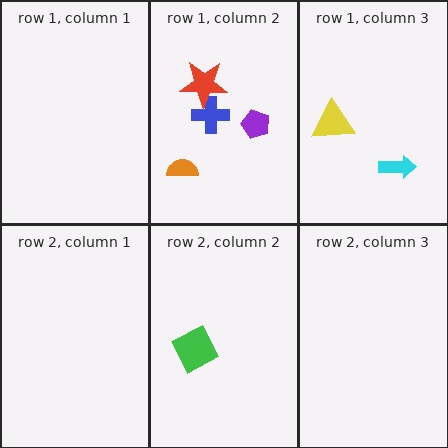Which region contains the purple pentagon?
The row 1, column 2 region.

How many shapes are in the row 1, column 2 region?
4.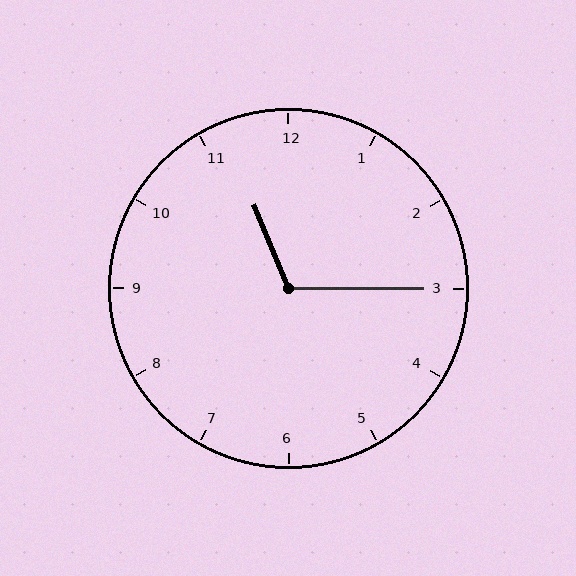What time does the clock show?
11:15.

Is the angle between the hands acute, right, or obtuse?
It is obtuse.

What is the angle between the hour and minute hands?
Approximately 112 degrees.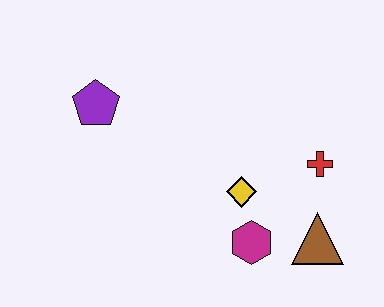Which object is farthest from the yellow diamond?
The purple pentagon is farthest from the yellow diamond.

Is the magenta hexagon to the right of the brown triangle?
No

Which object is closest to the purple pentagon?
The yellow diamond is closest to the purple pentagon.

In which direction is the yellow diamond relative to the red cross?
The yellow diamond is to the left of the red cross.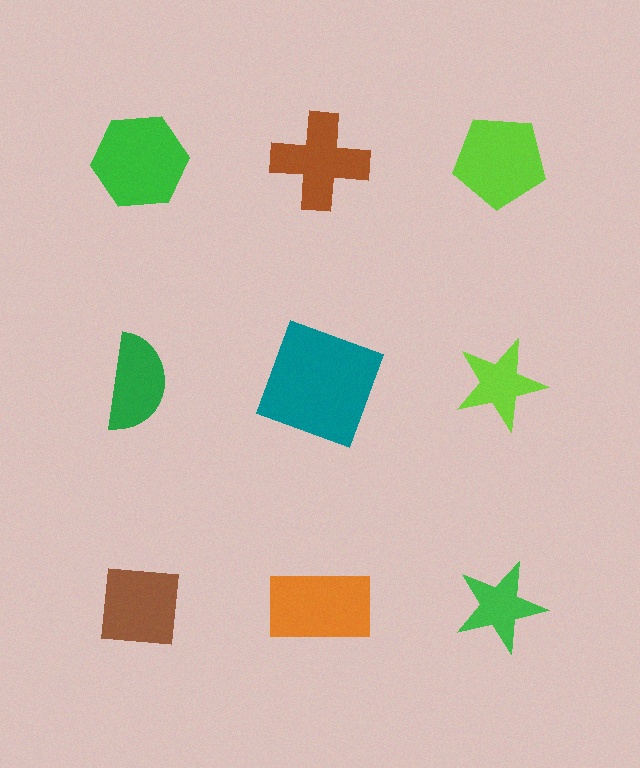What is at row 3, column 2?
An orange rectangle.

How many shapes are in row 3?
3 shapes.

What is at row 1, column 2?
A brown cross.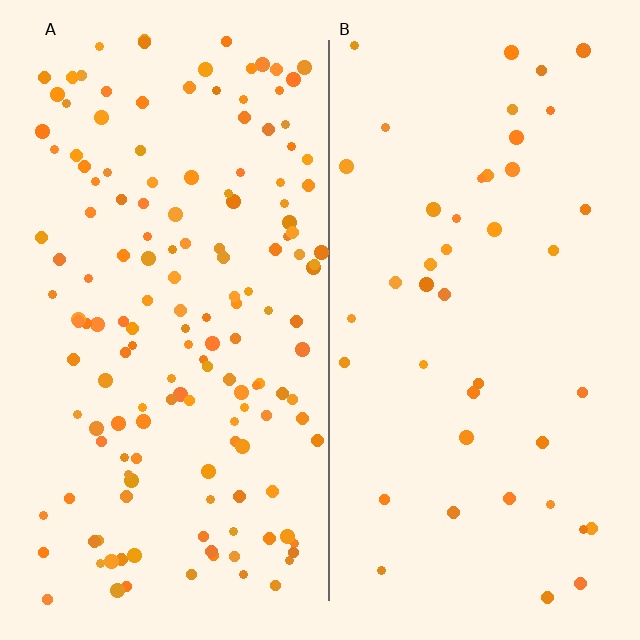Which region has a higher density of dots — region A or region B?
A (the left).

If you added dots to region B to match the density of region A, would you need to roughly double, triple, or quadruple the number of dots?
Approximately quadruple.